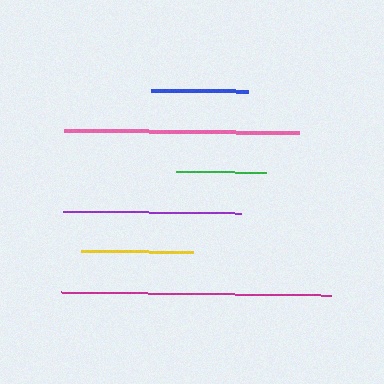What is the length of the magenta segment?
The magenta segment is approximately 270 pixels long.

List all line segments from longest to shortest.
From longest to shortest: magenta, pink, purple, yellow, blue, green.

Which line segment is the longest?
The magenta line is the longest at approximately 270 pixels.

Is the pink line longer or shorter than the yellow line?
The pink line is longer than the yellow line.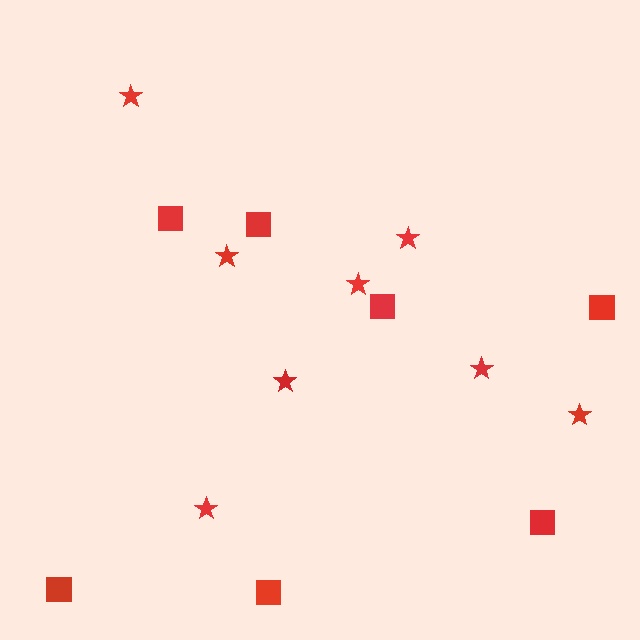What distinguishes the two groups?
There are 2 groups: one group of squares (7) and one group of stars (8).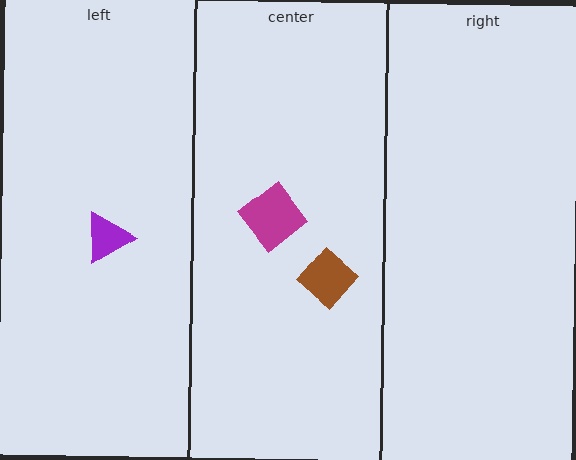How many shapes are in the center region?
2.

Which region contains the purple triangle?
The left region.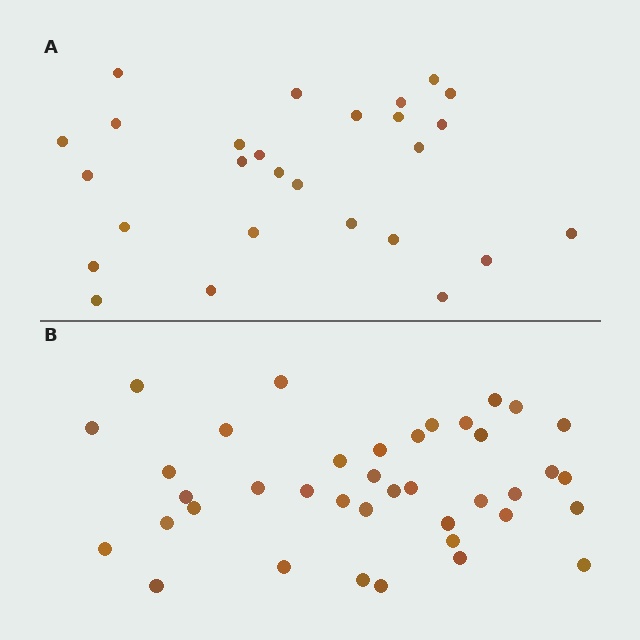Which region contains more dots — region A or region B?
Region B (the bottom region) has more dots.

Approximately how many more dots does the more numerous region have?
Region B has roughly 12 or so more dots than region A.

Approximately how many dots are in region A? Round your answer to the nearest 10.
About 30 dots. (The exact count is 27, which rounds to 30.)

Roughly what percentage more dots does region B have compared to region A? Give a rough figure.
About 45% more.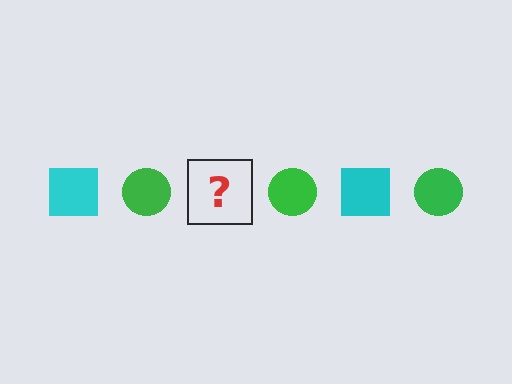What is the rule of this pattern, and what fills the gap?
The rule is that the pattern alternates between cyan square and green circle. The gap should be filled with a cyan square.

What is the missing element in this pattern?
The missing element is a cyan square.